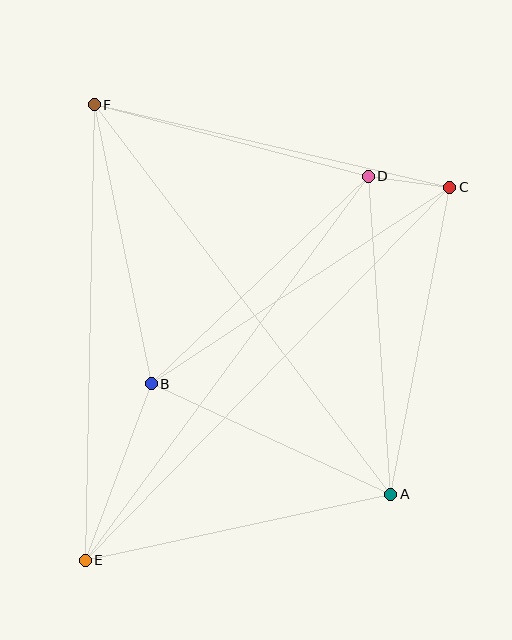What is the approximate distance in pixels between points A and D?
The distance between A and D is approximately 319 pixels.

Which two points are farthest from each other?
Points C and E are farthest from each other.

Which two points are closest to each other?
Points C and D are closest to each other.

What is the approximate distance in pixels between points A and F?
The distance between A and F is approximately 490 pixels.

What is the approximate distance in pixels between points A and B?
The distance between A and B is approximately 264 pixels.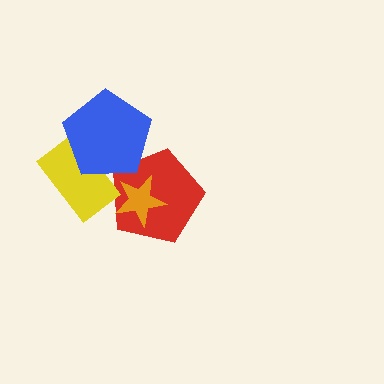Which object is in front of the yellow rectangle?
The blue pentagon is in front of the yellow rectangle.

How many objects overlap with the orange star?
1 object overlaps with the orange star.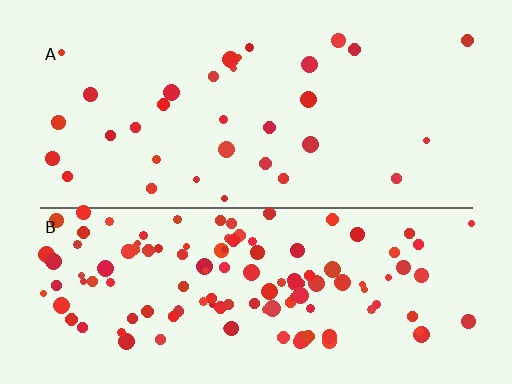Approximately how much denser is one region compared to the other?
Approximately 3.9× — region B over region A.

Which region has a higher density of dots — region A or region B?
B (the bottom).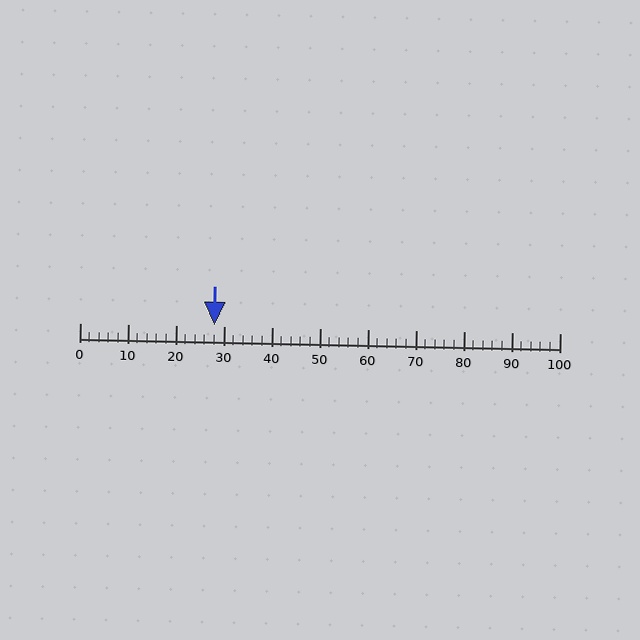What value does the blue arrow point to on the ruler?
The blue arrow points to approximately 28.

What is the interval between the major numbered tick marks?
The major tick marks are spaced 10 units apart.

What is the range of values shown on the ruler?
The ruler shows values from 0 to 100.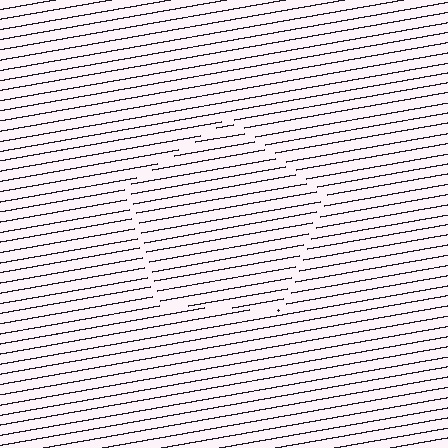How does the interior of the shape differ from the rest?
The interior of the shape contains the same grating, shifted by half a period — the contour is defined by the phase discontinuity where line-ends from the inner and outer gratings abut.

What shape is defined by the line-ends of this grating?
An illusory pentagon. The interior of the shape contains the same grating, shifted by half a period — the contour is defined by the phase discontinuity where line-ends from the inner and outer gratings abut.